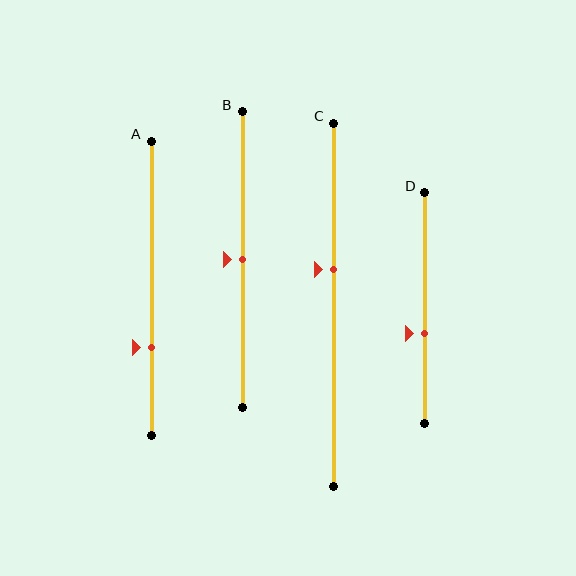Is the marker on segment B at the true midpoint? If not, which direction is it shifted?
Yes, the marker on segment B is at the true midpoint.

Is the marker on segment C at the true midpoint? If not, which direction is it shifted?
No, the marker on segment C is shifted upward by about 10% of the segment length.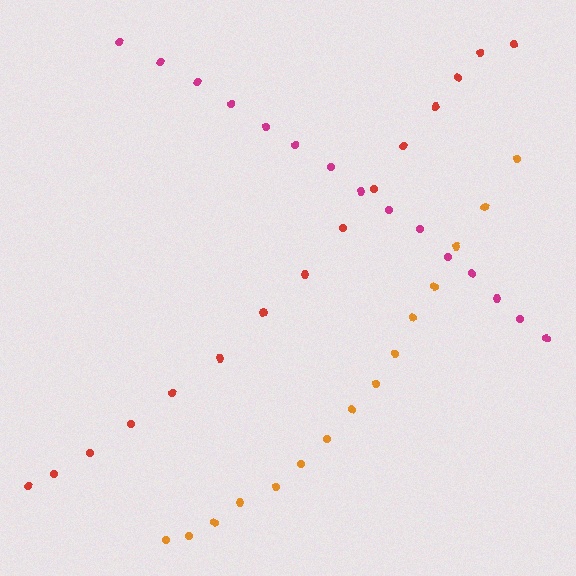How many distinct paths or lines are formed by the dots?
There are 3 distinct paths.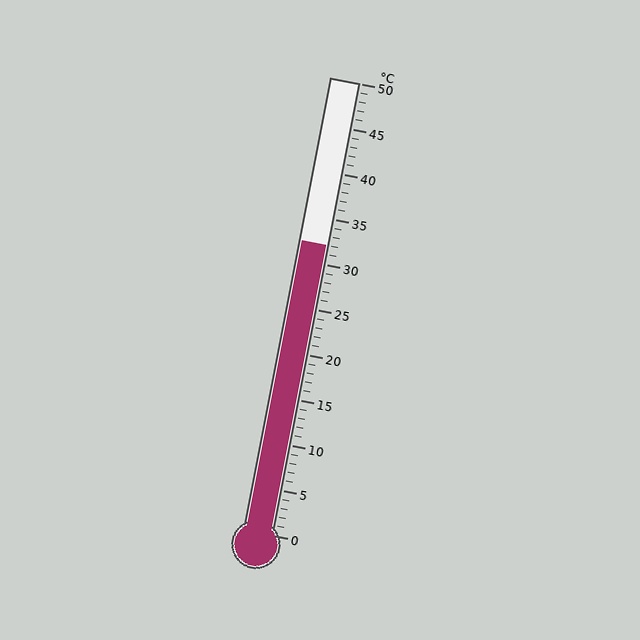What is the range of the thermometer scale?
The thermometer scale ranges from 0°C to 50°C.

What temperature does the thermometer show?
The thermometer shows approximately 32°C.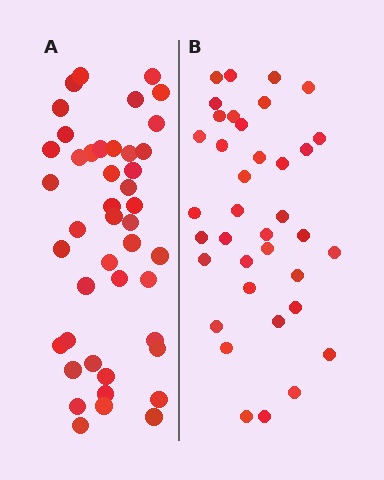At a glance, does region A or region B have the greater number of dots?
Region A (the left region) has more dots.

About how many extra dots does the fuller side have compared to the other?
Region A has roughly 8 or so more dots than region B.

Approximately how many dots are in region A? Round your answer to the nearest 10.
About 40 dots. (The exact count is 44, which rounds to 40.)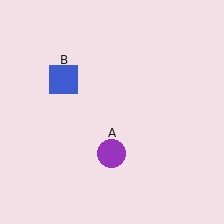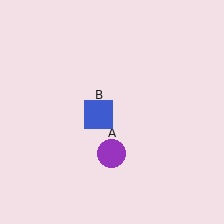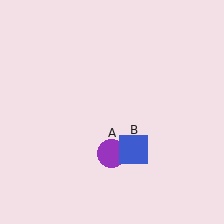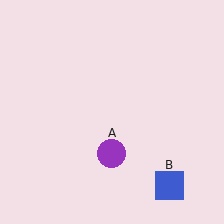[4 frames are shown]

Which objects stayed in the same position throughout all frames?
Purple circle (object A) remained stationary.